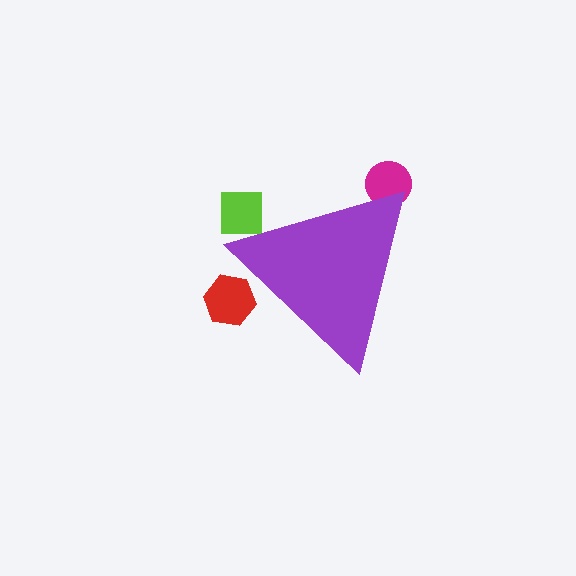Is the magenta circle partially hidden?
Yes, the magenta circle is partially hidden behind the purple triangle.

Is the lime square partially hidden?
Yes, the lime square is partially hidden behind the purple triangle.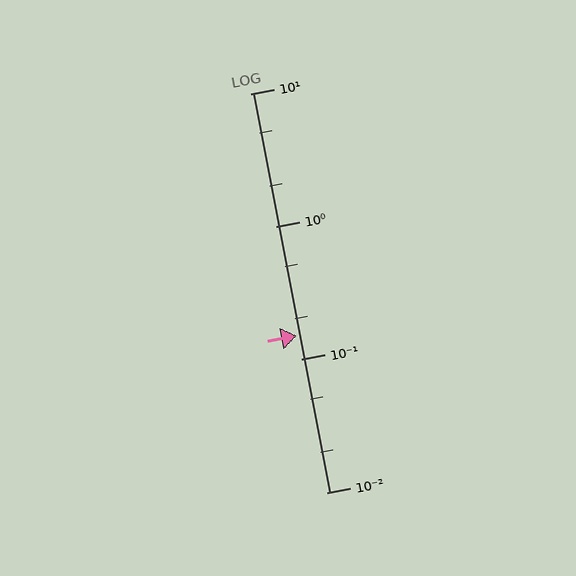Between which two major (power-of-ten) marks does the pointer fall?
The pointer is between 0.1 and 1.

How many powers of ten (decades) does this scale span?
The scale spans 3 decades, from 0.01 to 10.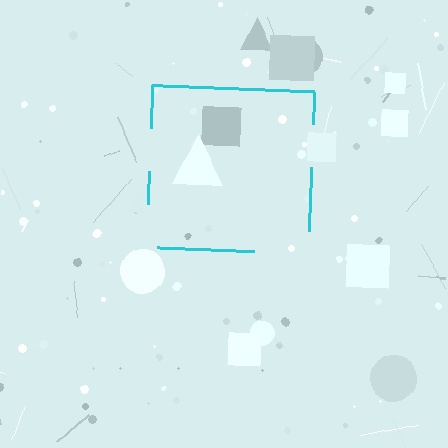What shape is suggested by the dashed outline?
The dashed outline suggests a square.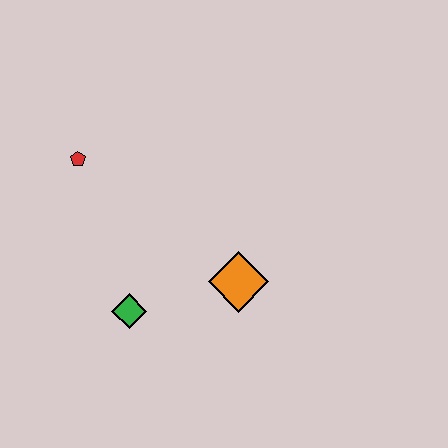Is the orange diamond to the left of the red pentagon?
No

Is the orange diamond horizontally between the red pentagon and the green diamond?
No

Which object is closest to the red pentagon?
The green diamond is closest to the red pentagon.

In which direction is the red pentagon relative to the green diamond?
The red pentagon is above the green diamond.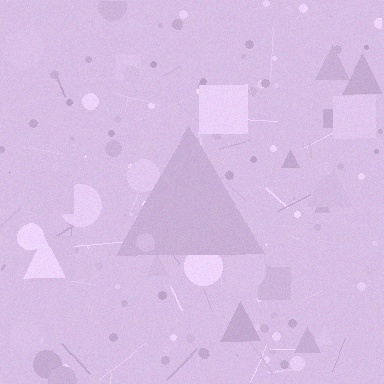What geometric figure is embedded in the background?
A triangle is embedded in the background.